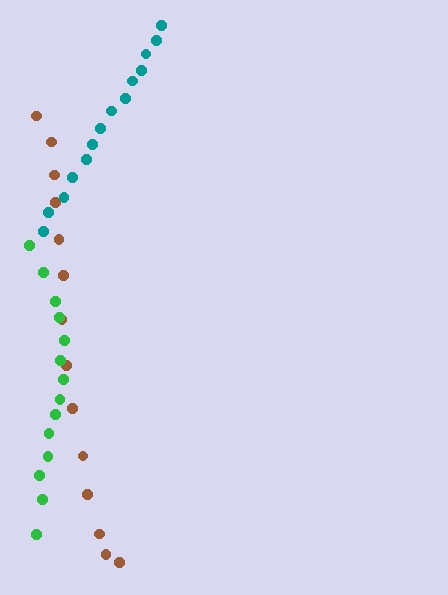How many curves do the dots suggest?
There are 3 distinct paths.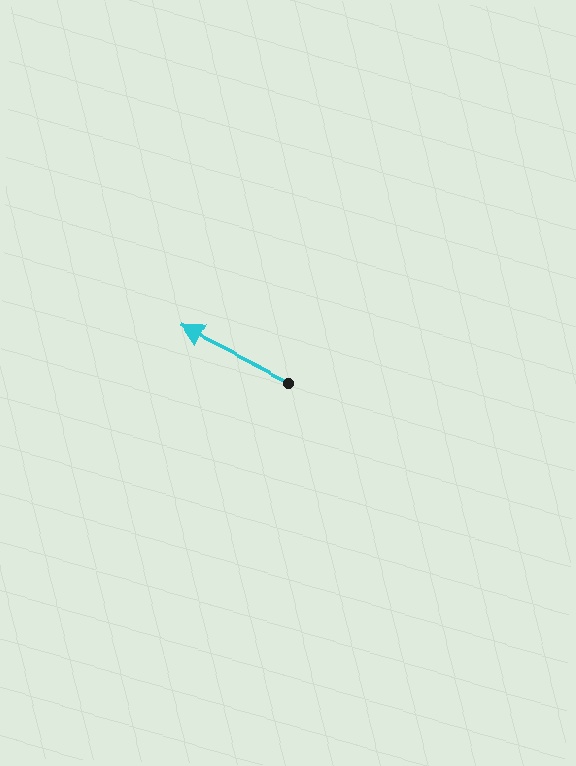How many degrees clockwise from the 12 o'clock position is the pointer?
Approximately 297 degrees.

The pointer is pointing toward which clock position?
Roughly 10 o'clock.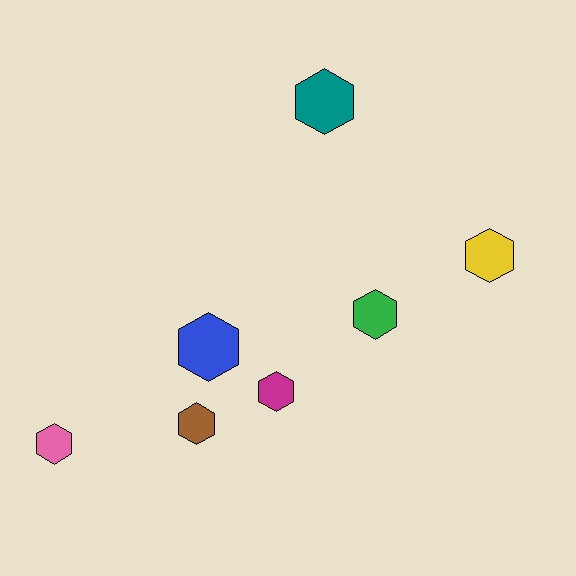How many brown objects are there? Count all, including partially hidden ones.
There is 1 brown object.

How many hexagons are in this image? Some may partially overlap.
There are 7 hexagons.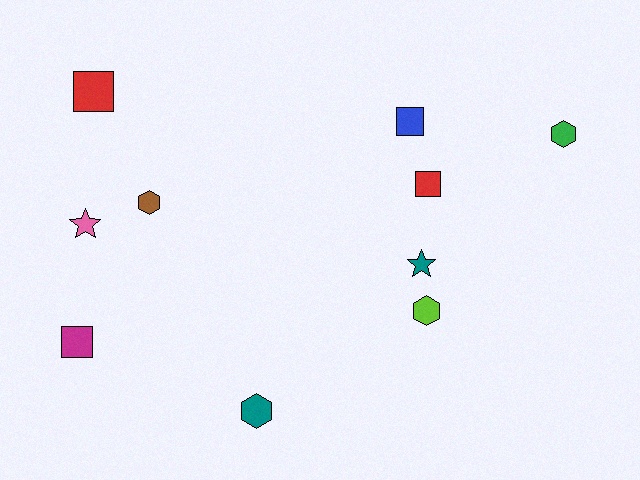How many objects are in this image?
There are 10 objects.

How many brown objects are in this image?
There is 1 brown object.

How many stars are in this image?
There are 2 stars.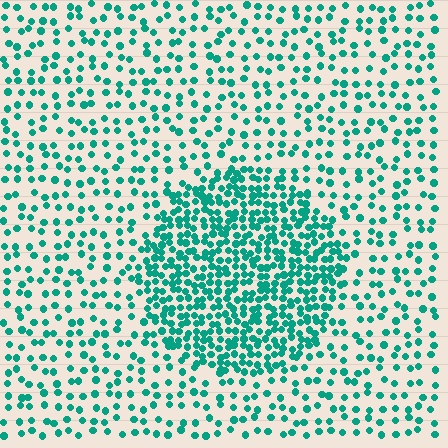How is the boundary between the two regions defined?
The boundary is defined by a change in element density (approximately 2.5x ratio). All elements are the same color, size, and shape.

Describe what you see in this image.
The image contains small teal elements arranged at two different densities. A circle-shaped region is visible where the elements are more densely packed than the surrounding area.